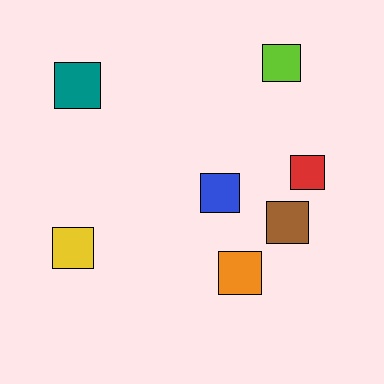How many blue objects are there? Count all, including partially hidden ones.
There is 1 blue object.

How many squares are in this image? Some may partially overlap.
There are 7 squares.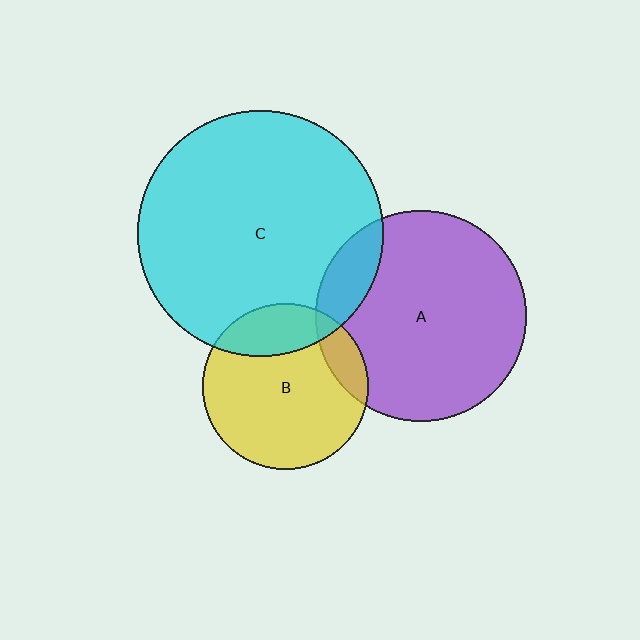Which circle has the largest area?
Circle C (cyan).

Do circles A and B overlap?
Yes.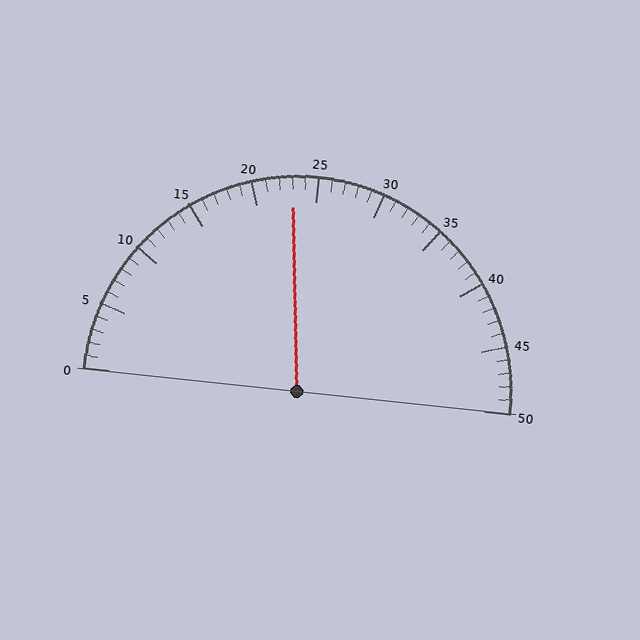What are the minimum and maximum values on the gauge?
The gauge ranges from 0 to 50.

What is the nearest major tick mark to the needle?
The nearest major tick mark is 25.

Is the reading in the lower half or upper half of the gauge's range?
The reading is in the lower half of the range (0 to 50).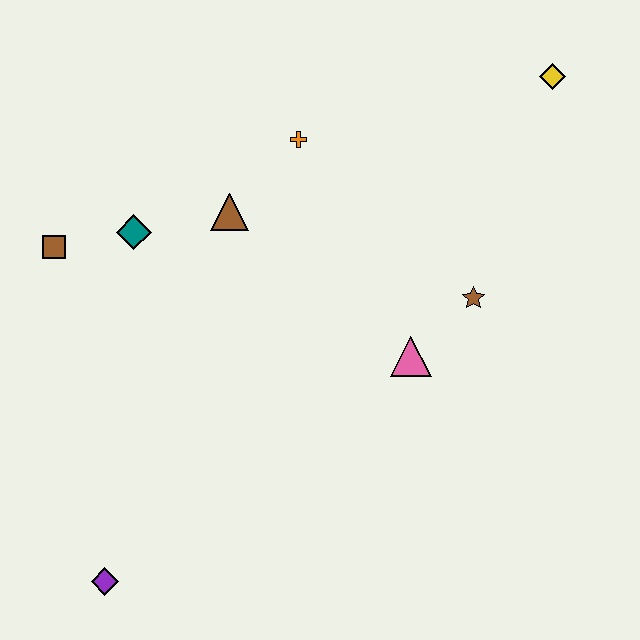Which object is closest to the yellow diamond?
The brown star is closest to the yellow diamond.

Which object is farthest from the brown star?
The purple diamond is farthest from the brown star.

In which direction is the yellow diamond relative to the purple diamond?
The yellow diamond is above the purple diamond.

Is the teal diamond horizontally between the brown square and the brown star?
Yes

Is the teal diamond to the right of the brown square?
Yes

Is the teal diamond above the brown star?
Yes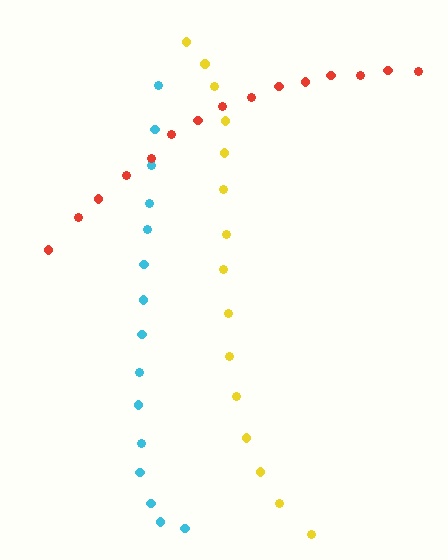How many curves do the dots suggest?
There are 3 distinct paths.